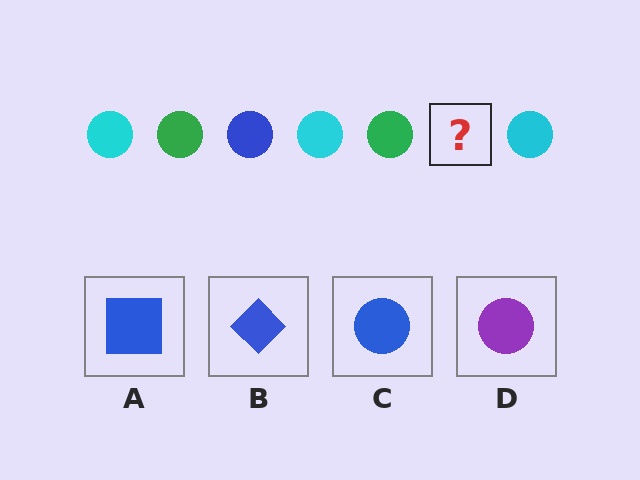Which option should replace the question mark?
Option C.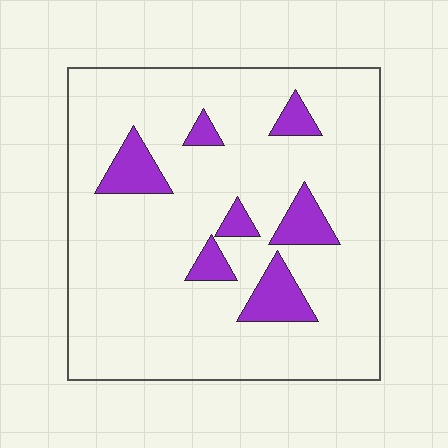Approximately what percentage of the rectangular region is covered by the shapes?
Approximately 15%.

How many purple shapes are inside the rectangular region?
7.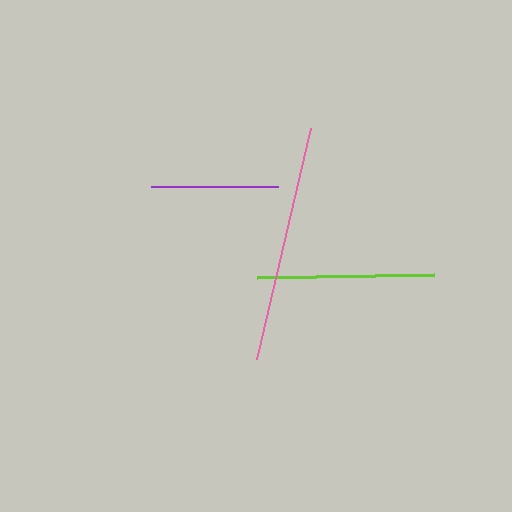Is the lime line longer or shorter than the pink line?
The pink line is longer than the lime line.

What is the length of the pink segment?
The pink segment is approximately 237 pixels long.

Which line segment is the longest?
The pink line is the longest at approximately 237 pixels.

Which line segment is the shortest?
The purple line is the shortest at approximately 127 pixels.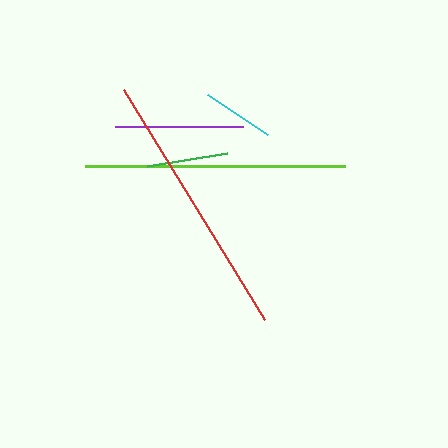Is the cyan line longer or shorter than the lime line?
The lime line is longer than the cyan line.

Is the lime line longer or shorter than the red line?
The red line is longer than the lime line.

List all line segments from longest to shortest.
From longest to shortest: red, lime, purple, green, cyan.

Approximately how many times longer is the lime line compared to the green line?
The lime line is approximately 3.2 times the length of the green line.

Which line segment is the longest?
The red line is the longest at approximately 270 pixels.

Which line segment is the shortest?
The cyan line is the shortest at approximately 72 pixels.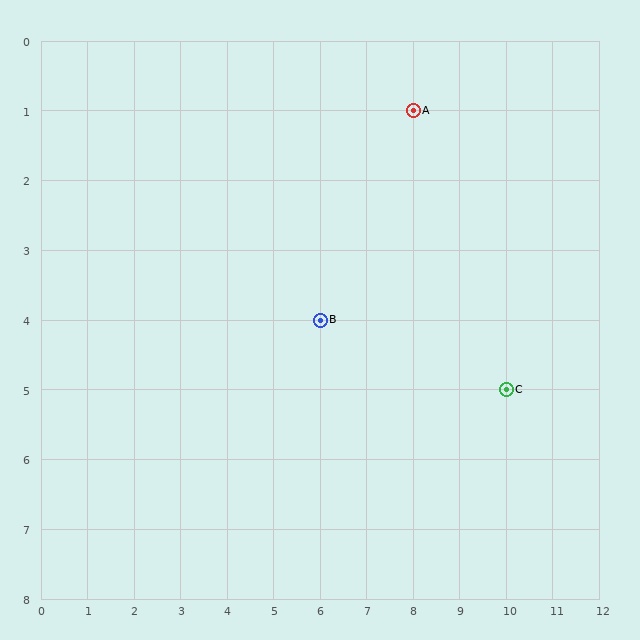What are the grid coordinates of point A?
Point A is at grid coordinates (8, 1).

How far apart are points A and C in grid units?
Points A and C are 2 columns and 4 rows apart (about 4.5 grid units diagonally).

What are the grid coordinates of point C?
Point C is at grid coordinates (10, 5).